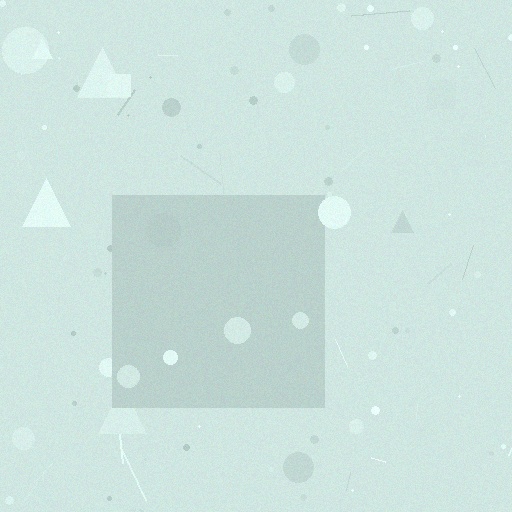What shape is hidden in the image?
A square is hidden in the image.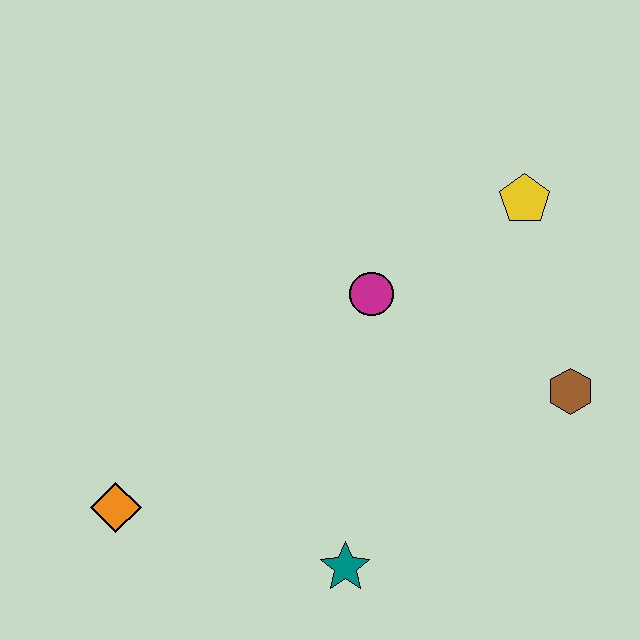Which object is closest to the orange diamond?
The teal star is closest to the orange diamond.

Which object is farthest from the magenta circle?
The orange diamond is farthest from the magenta circle.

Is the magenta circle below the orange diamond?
No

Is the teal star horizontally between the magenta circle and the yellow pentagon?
No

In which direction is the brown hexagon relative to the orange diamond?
The brown hexagon is to the right of the orange diamond.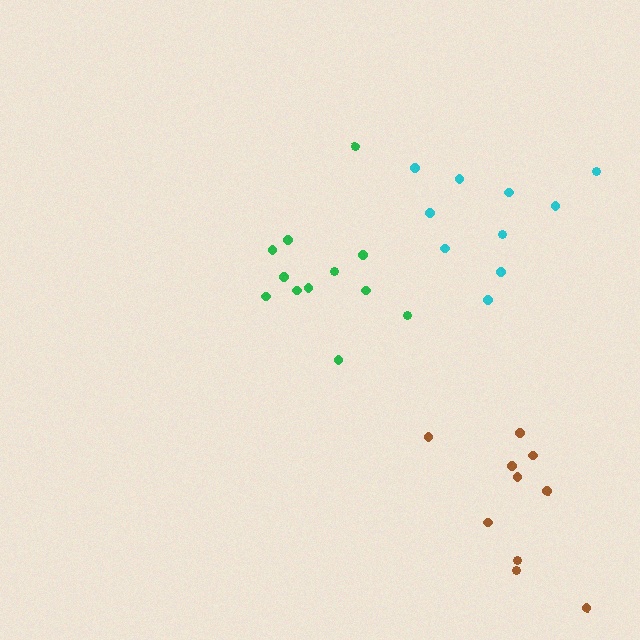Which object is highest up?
The cyan cluster is topmost.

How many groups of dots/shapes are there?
There are 3 groups.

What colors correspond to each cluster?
The clusters are colored: green, brown, cyan.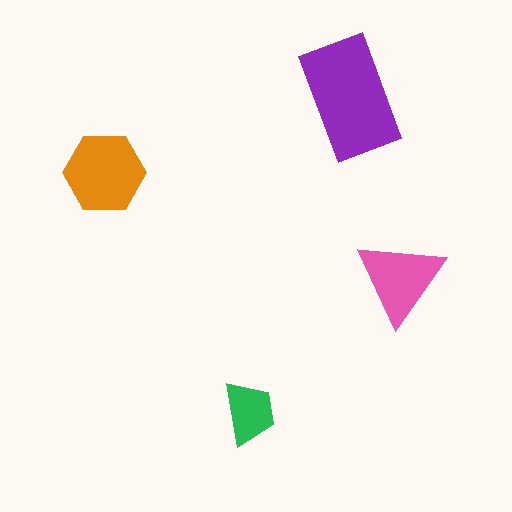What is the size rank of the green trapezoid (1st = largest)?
4th.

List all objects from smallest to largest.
The green trapezoid, the pink triangle, the orange hexagon, the purple rectangle.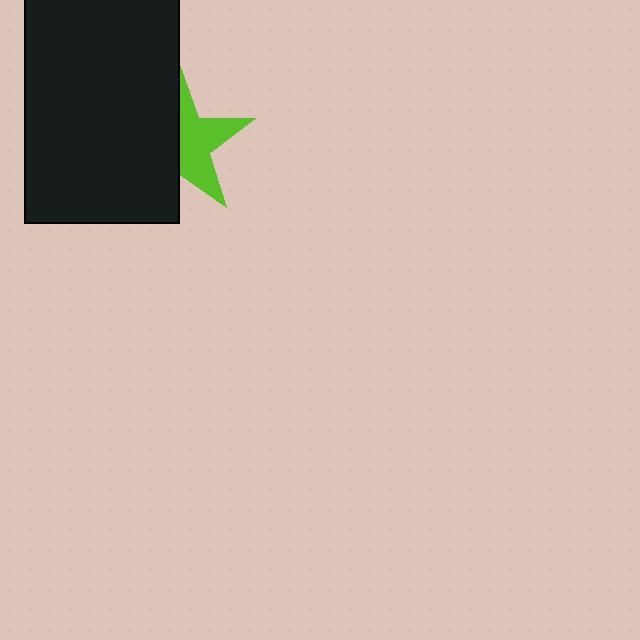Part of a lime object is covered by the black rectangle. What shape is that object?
It is a star.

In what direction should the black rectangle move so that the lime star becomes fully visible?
The black rectangle should move left. That is the shortest direction to clear the overlap and leave the lime star fully visible.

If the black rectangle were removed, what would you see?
You would see the complete lime star.